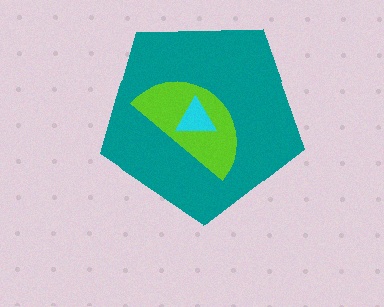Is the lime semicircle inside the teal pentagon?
Yes.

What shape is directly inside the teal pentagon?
The lime semicircle.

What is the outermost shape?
The teal pentagon.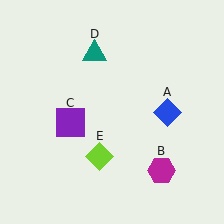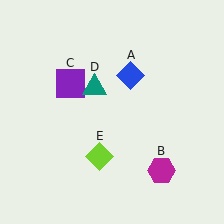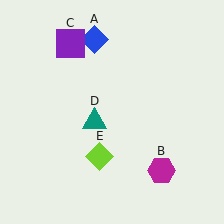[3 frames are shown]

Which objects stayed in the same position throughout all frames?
Magenta hexagon (object B) and lime diamond (object E) remained stationary.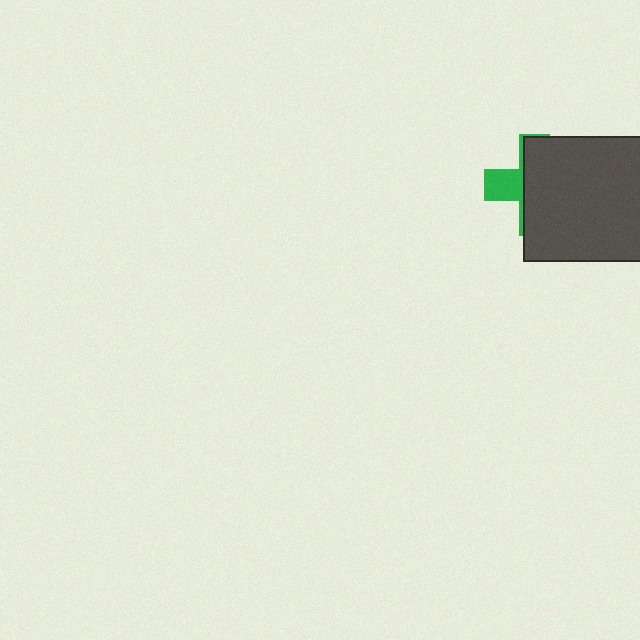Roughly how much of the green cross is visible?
A small part of it is visible (roughly 30%).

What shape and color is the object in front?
The object in front is a dark gray square.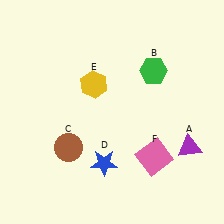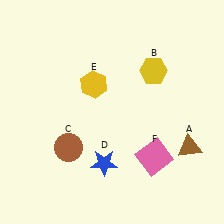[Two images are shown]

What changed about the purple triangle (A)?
In Image 1, A is purple. In Image 2, it changed to brown.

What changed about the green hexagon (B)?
In Image 1, B is green. In Image 2, it changed to yellow.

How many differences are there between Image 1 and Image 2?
There are 2 differences between the two images.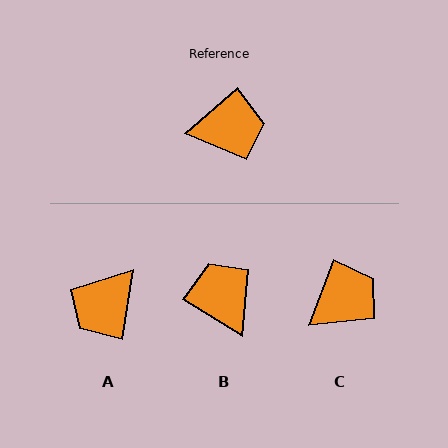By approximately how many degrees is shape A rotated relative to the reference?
Approximately 140 degrees clockwise.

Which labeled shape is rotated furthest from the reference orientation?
A, about 140 degrees away.